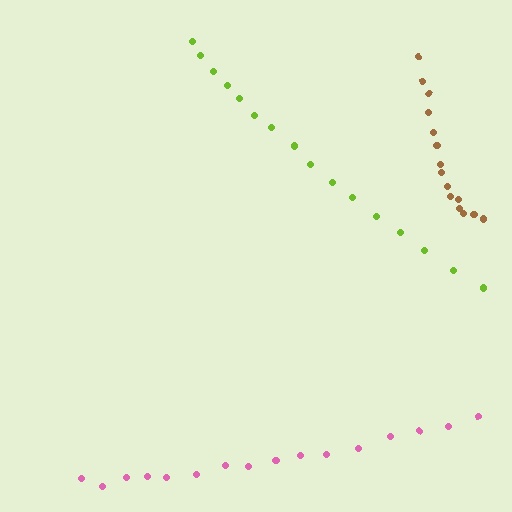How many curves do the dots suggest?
There are 3 distinct paths.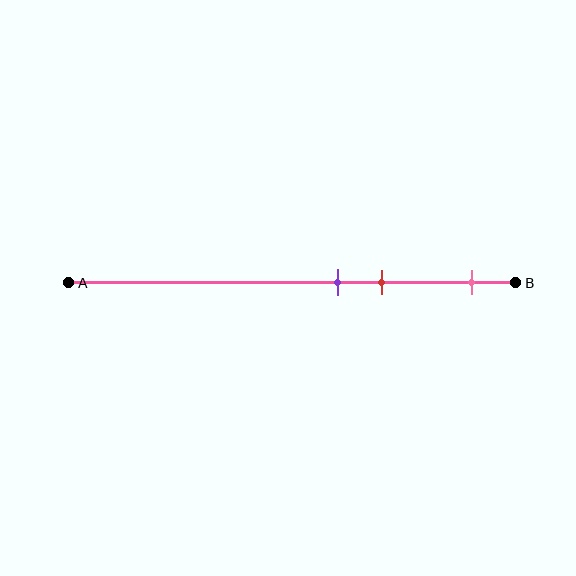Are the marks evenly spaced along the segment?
No, the marks are not evenly spaced.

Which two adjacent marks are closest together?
The purple and red marks are the closest adjacent pair.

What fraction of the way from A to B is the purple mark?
The purple mark is approximately 60% (0.6) of the way from A to B.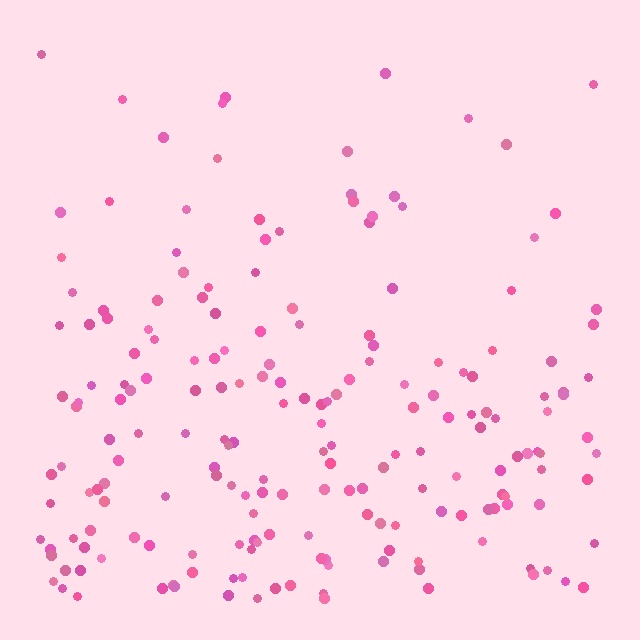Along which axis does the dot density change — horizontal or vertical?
Vertical.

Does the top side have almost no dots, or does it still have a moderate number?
Still a moderate number, just noticeably fewer than the bottom.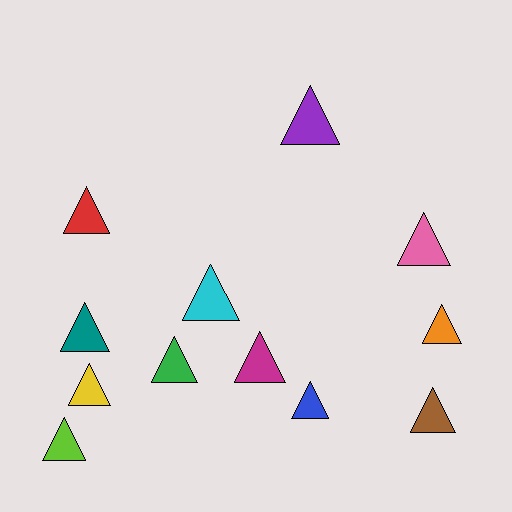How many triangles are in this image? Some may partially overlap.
There are 12 triangles.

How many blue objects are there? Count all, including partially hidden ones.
There is 1 blue object.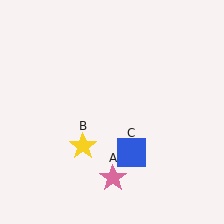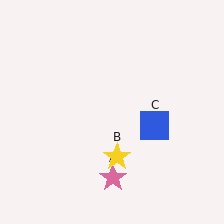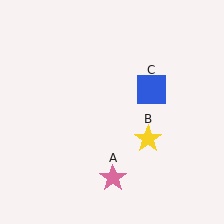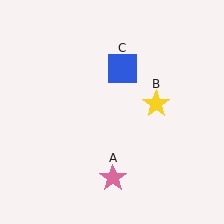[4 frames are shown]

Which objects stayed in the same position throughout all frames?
Pink star (object A) remained stationary.